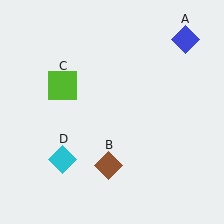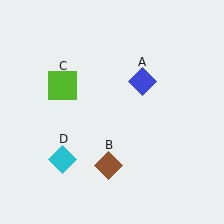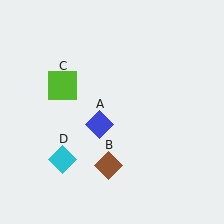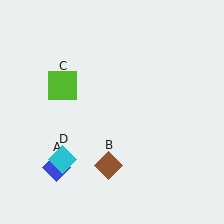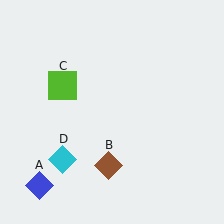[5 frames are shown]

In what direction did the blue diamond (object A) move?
The blue diamond (object A) moved down and to the left.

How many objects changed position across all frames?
1 object changed position: blue diamond (object A).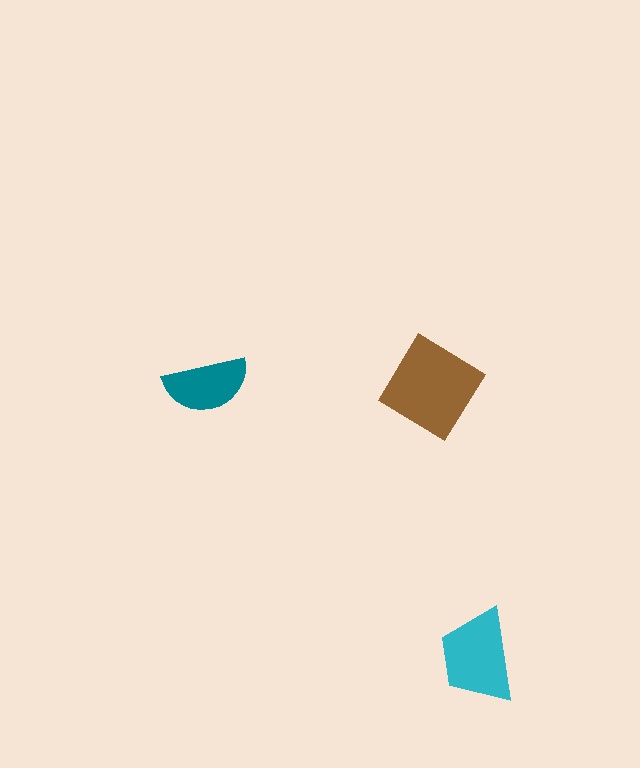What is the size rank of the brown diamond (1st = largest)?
1st.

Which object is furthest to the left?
The teal semicircle is leftmost.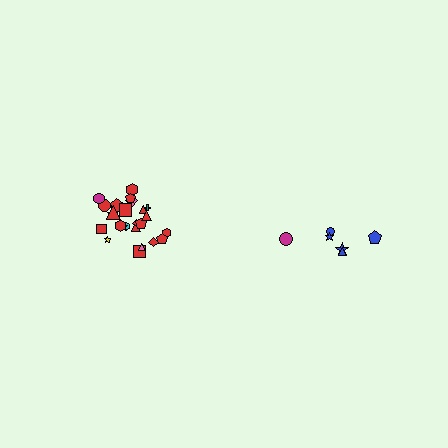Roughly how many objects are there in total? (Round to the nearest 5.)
Roughly 30 objects in total.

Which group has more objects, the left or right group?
The left group.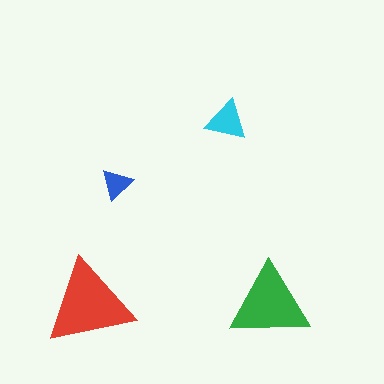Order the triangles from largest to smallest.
the red one, the green one, the cyan one, the blue one.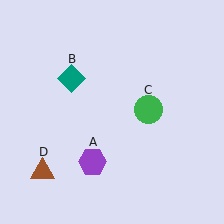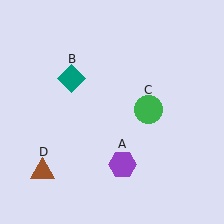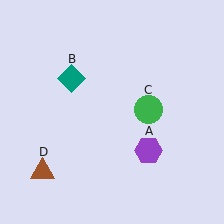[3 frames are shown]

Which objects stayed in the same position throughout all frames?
Teal diamond (object B) and green circle (object C) and brown triangle (object D) remained stationary.